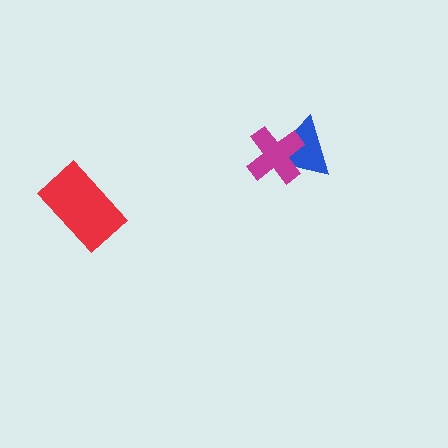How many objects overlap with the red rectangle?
0 objects overlap with the red rectangle.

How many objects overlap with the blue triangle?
1 object overlaps with the blue triangle.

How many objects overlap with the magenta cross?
1 object overlaps with the magenta cross.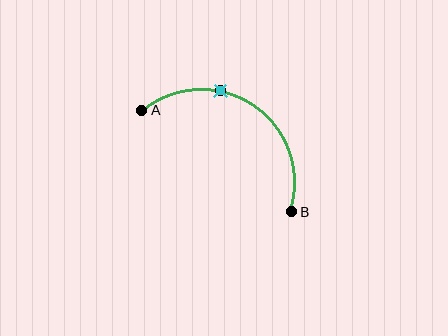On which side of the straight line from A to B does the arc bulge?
The arc bulges above and to the right of the straight line connecting A and B.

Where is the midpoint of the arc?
The arc midpoint is the point on the curve farthest from the straight line joining A and B. It sits above and to the right of that line.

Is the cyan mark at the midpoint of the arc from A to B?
No. The cyan mark lies on the arc but is closer to endpoint A. The arc midpoint would be at the point on the curve equidistant along the arc from both A and B.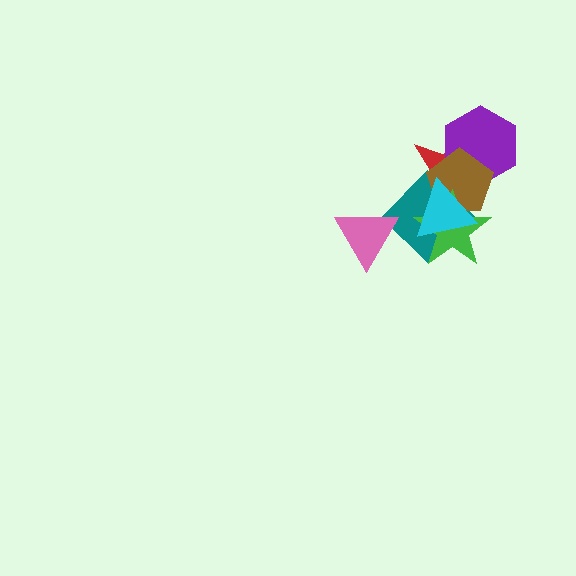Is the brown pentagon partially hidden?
Yes, it is partially covered by another shape.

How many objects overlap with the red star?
5 objects overlap with the red star.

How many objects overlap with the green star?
4 objects overlap with the green star.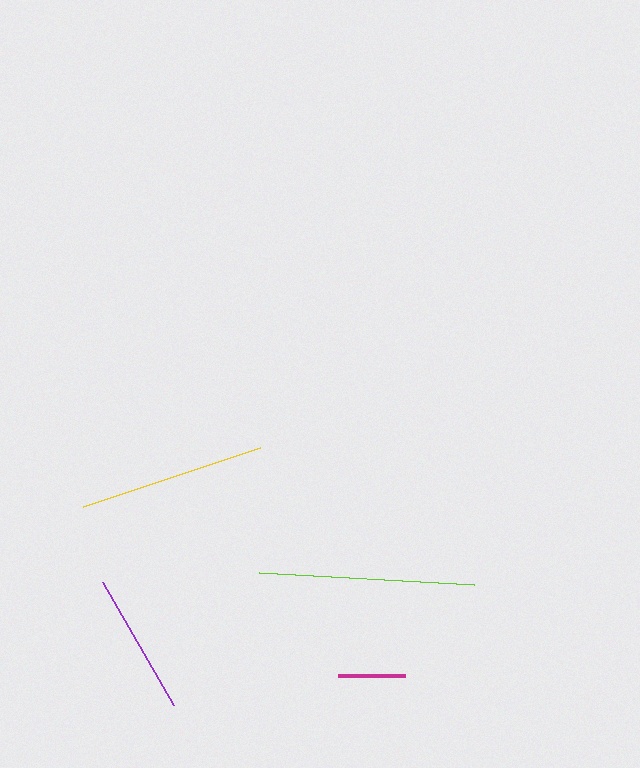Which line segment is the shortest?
The magenta line is the shortest at approximately 67 pixels.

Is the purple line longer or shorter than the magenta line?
The purple line is longer than the magenta line.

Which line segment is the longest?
The lime line is the longest at approximately 216 pixels.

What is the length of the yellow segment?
The yellow segment is approximately 186 pixels long.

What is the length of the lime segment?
The lime segment is approximately 216 pixels long.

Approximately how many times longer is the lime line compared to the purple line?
The lime line is approximately 1.5 times the length of the purple line.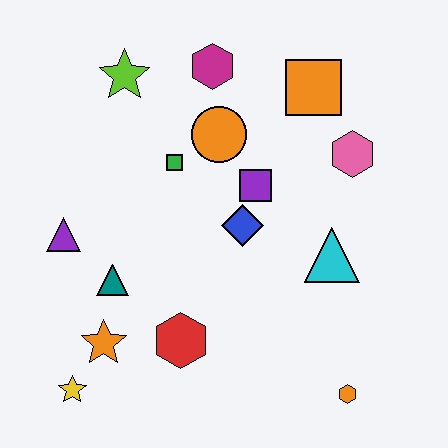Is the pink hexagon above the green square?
Yes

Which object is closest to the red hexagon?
The orange star is closest to the red hexagon.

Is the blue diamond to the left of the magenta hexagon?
No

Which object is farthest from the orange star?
The orange square is farthest from the orange star.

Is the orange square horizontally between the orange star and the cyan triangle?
Yes